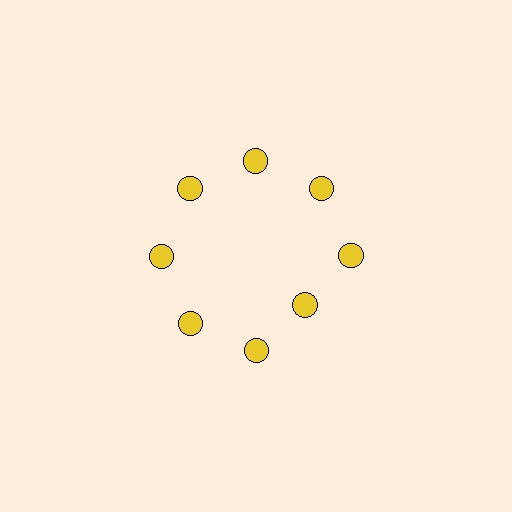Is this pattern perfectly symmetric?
No. The 8 yellow circles are arranged in a ring, but one element near the 4 o'clock position is pulled inward toward the center, breaking the 8-fold rotational symmetry.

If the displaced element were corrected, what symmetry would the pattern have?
It would have 8-fold rotational symmetry — the pattern would map onto itself every 45 degrees.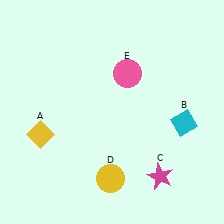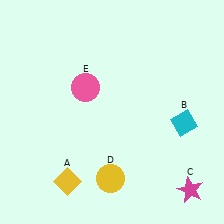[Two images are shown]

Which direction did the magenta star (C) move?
The magenta star (C) moved right.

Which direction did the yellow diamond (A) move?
The yellow diamond (A) moved down.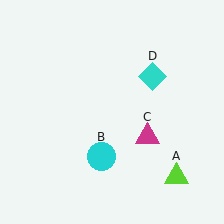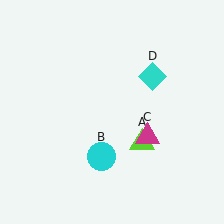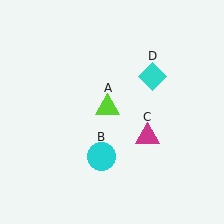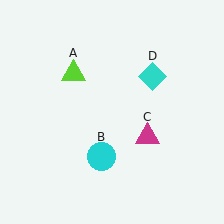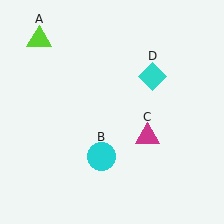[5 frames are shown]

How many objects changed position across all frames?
1 object changed position: lime triangle (object A).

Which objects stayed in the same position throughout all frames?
Cyan circle (object B) and magenta triangle (object C) and cyan diamond (object D) remained stationary.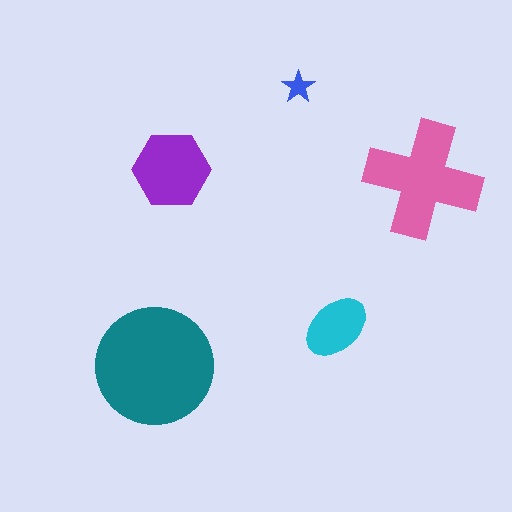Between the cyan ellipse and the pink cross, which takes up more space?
The pink cross.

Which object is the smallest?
The blue star.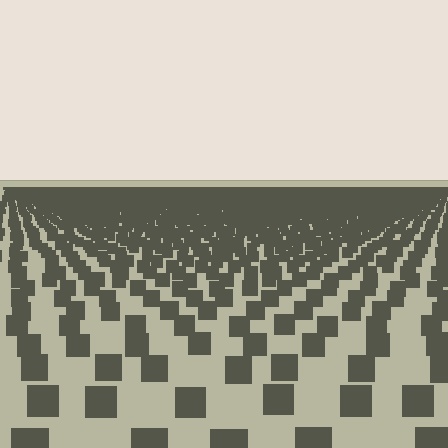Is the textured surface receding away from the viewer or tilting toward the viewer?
The surface is receding away from the viewer. Texture elements get smaller and denser toward the top.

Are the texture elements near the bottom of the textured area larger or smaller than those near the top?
Larger. Near the bottom, elements are closer to the viewer and appear at a bigger on-screen size.